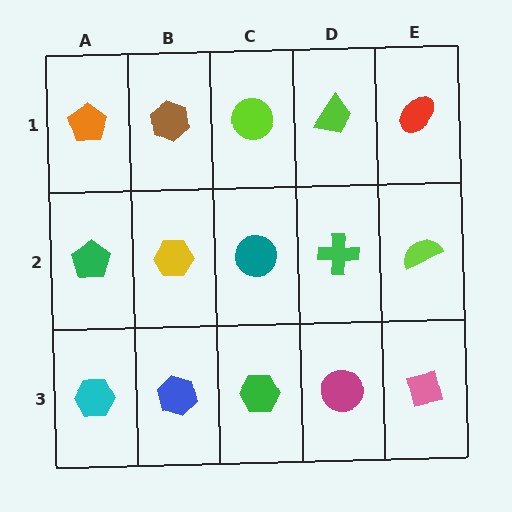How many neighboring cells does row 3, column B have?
3.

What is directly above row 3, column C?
A teal circle.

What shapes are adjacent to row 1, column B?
A yellow hexagon (row 2, column B), an orange pentagon (row 1, column A), a lime circle (row 1, column C).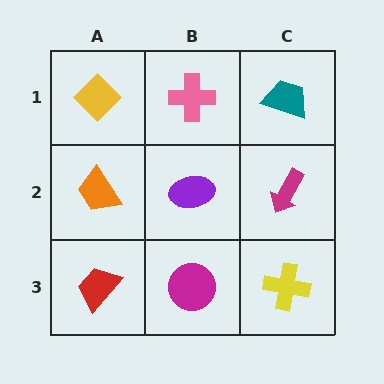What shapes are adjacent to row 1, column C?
A magenta arrow (row 2, column C), a pink cross (row 1, column B).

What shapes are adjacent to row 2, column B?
A pink cross (row 1, column B), a magenta circle (row 3, column B), an orange trapezoid (row 2, column A), a magenta arrow (row 2, column C).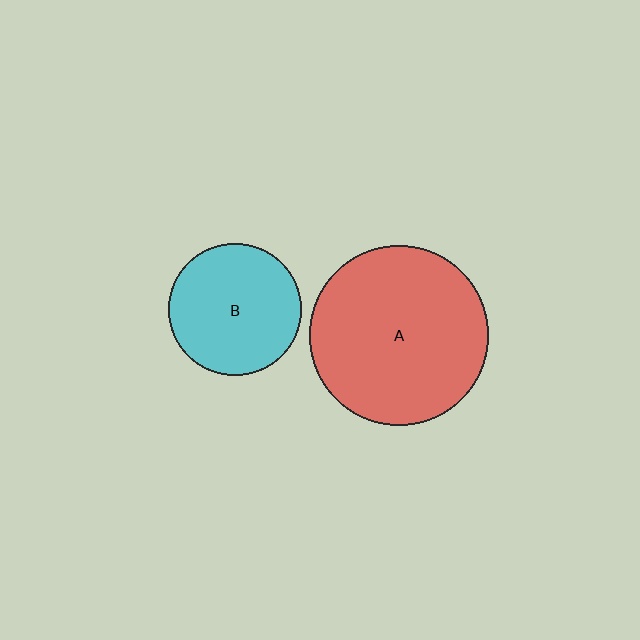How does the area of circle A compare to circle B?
Approximately 1.8 times.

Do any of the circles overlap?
No, none of the circles overlap.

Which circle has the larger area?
Circle A (red).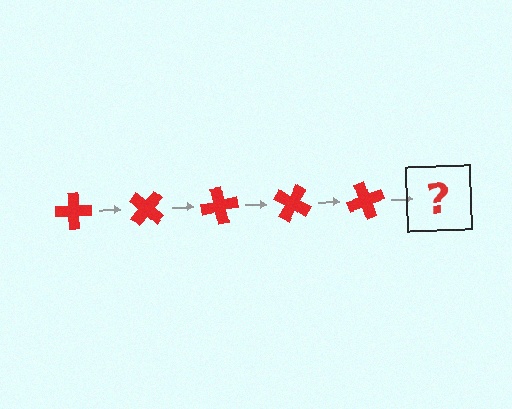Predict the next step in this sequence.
The next step is a red cross rotated 200 degrees.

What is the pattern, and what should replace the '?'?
The pattern is that the cross rotates 40 degrees each step. The '?' should be a red cross rotated 200 degrees.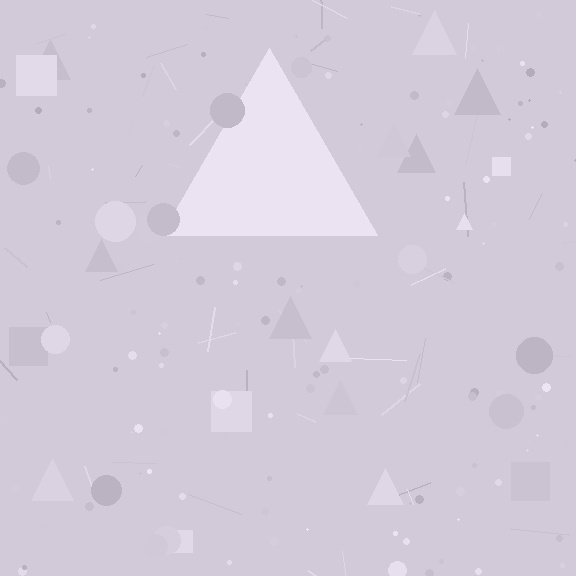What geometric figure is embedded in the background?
A triangle is embedded in the background.